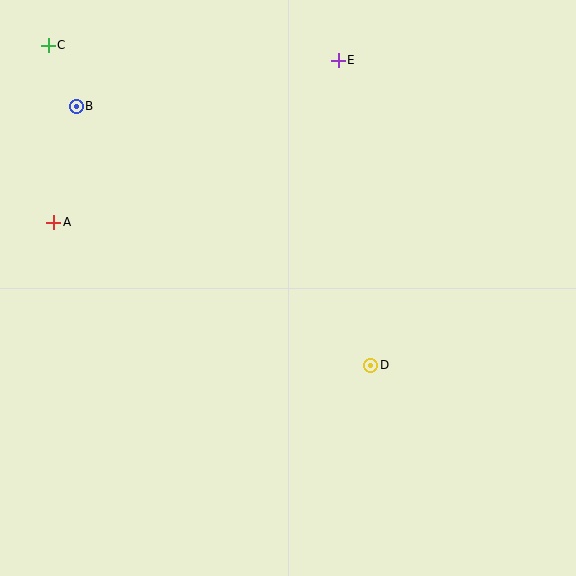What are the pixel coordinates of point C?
Point C is at (48, 45).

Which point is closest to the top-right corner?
Point E is closest to the top-right corner.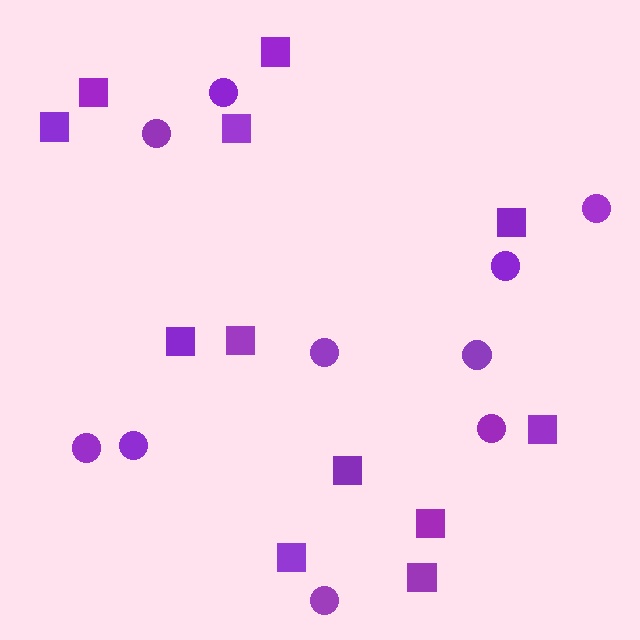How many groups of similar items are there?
There are 2 groups: one group of squares (12) and one group of circles (10).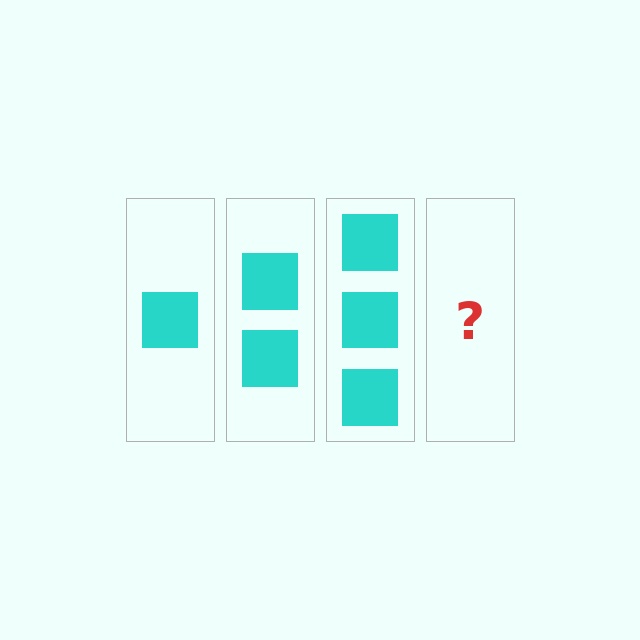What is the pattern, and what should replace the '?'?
The pattern is that each step adds one more square. The '?' should be 4 squares.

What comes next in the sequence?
The next element should be 4 squares.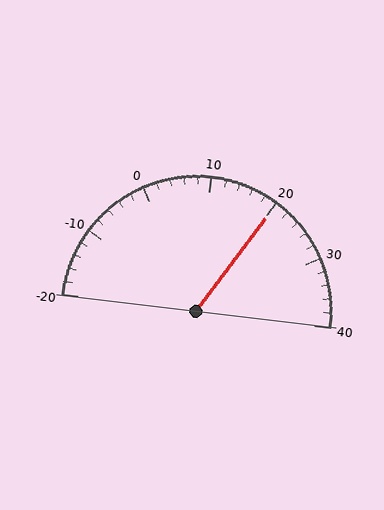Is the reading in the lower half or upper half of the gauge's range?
The reading is in the upper half of the range (-20 to 40).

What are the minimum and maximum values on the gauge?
The gauge ranges from -20 to 40.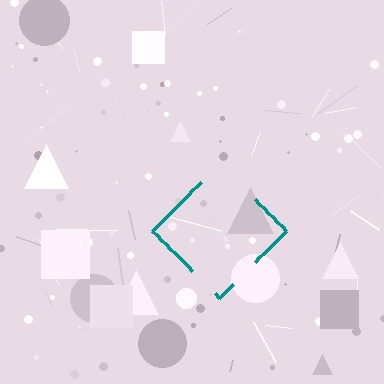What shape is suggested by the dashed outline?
The dashed outline suggests a diamond.